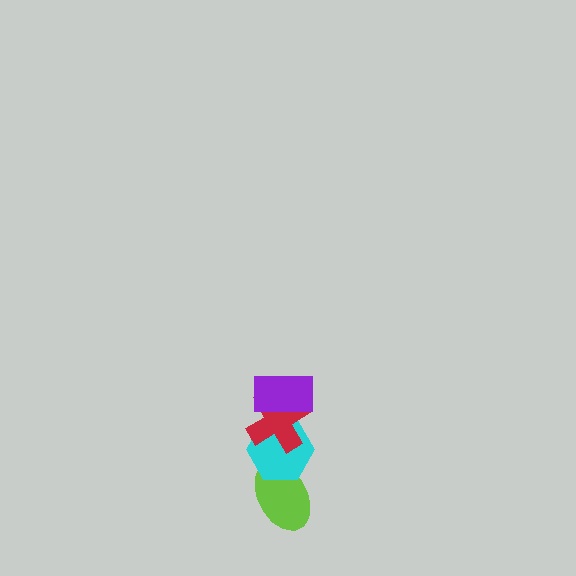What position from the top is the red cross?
The red cross is 2nd from the top.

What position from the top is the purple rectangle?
The purple rectangle is 1st from the top.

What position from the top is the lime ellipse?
The lime ellipse is 4th from the top.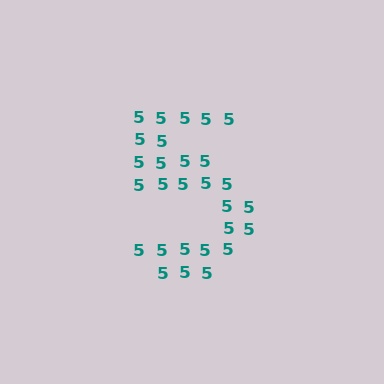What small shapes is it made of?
It is made of small digit 5's.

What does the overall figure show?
The overall figure shows the digit 5.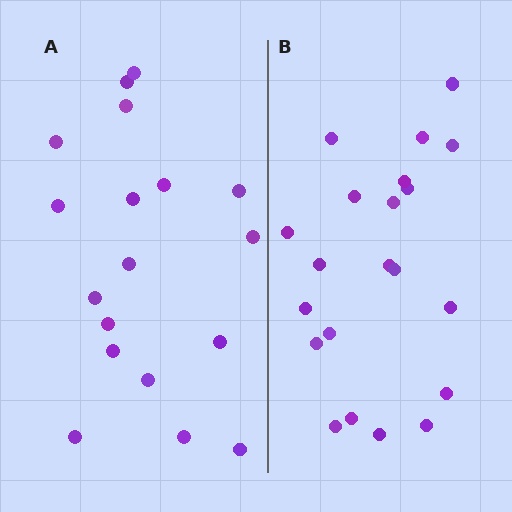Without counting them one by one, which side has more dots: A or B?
Region B (the right region) has more dots.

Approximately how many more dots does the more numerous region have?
Region B has just a few more — roughly 2 or 3 more dots than region A.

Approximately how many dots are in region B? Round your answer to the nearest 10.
About 20 dots. (The exact count is 21, which rounds to 20.)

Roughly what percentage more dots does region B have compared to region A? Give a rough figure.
About 15% more.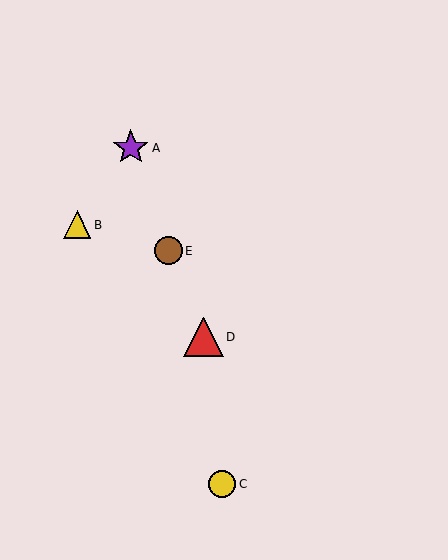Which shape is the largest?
The red triangle (labeled D) is the largest.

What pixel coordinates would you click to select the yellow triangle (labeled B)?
Click at (77, 225) to select the yellow triangle B.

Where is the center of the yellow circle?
The center of the yellow circle is at (222, 484).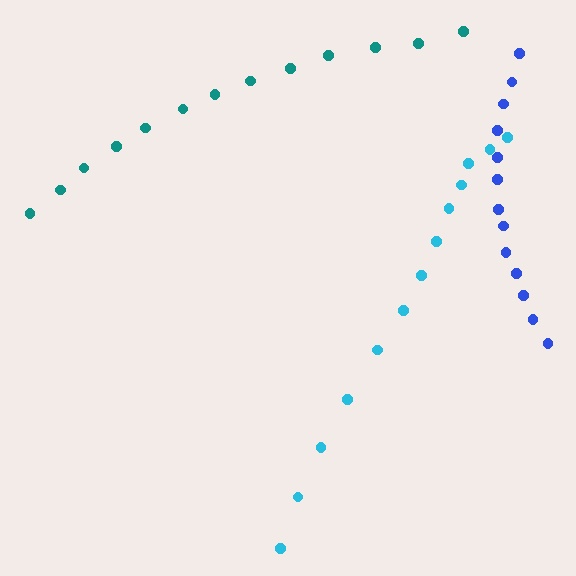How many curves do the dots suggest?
There are 3 distinct paths.